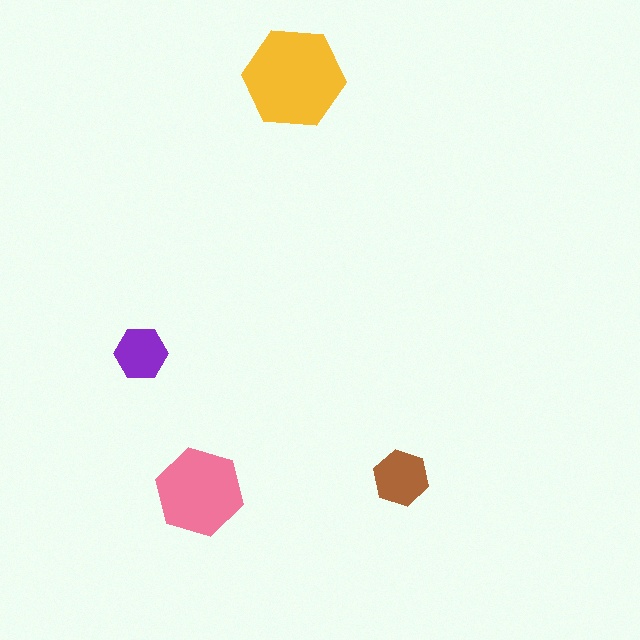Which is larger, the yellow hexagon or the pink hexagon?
The yellow one.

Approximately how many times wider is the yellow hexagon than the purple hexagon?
About 2 times wider.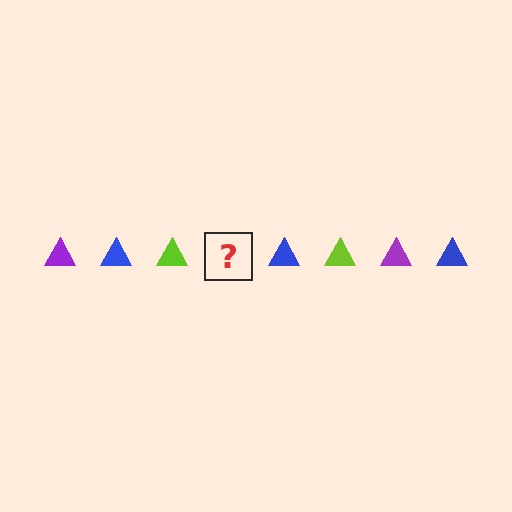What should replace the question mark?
The question mark should be replaced with a purple triangle.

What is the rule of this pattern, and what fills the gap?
The rule is that the pattern cycles through purple, blue, lime triangles. The gap should be filled with a purple triangle.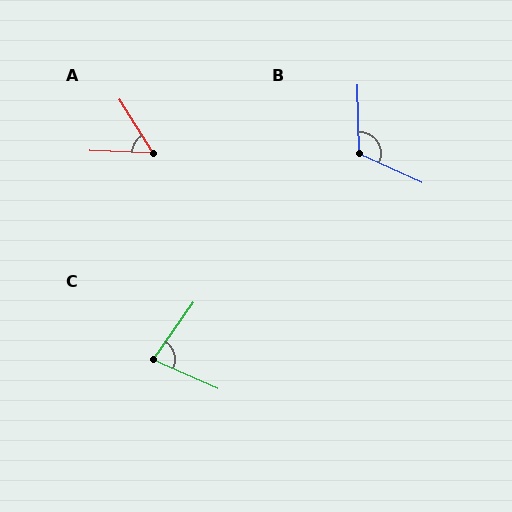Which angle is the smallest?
A, at approximately 55 degrees.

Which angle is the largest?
B, at approximately 116 degrees.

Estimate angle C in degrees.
Approximately 78 degrees.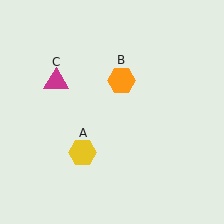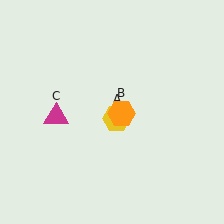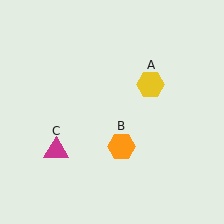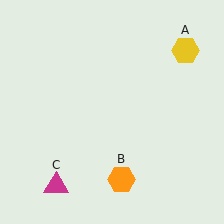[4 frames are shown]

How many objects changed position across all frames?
3 objects changed position: yellow hexagon (object A), orange hexagon (object B), magenta triangle (object C).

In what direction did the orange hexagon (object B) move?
The orange hexagon (object B) moved down.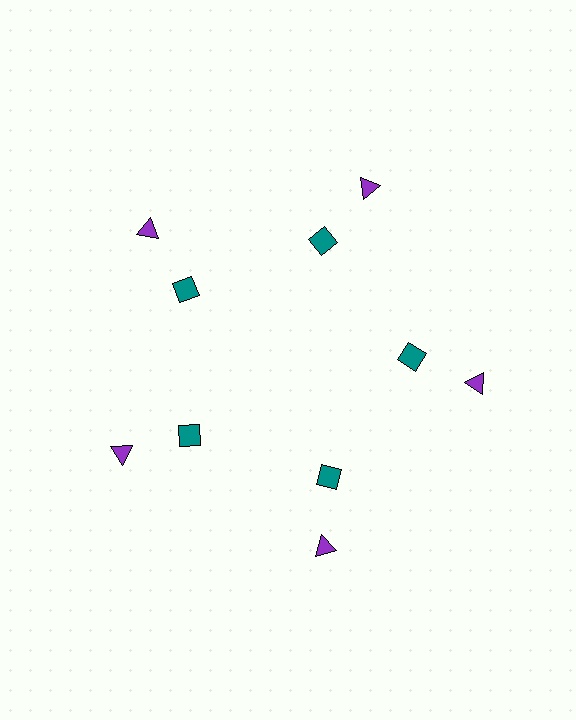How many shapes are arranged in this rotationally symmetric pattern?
There are 10 shapes, arranged in 5 groups of 2.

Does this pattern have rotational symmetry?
Yes, this pattern has 5-fold rotational symmetry. It looks the same after rotating 72 degrees around the center.